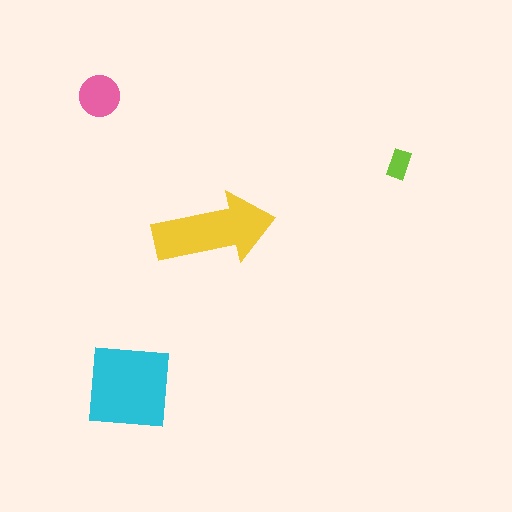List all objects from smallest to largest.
The lime rectangle, the pink circle, the yellow arrow, the cyan square.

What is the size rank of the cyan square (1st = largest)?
1st.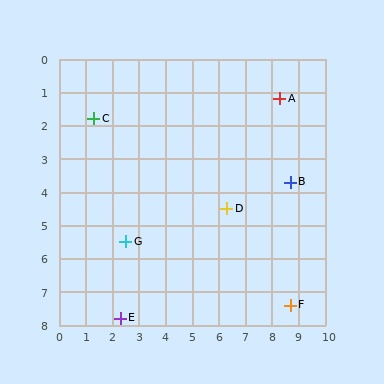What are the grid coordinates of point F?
Point F is at approximately (8.7, 7.4).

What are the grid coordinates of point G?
Point G is at approximately (2.5, 5.5).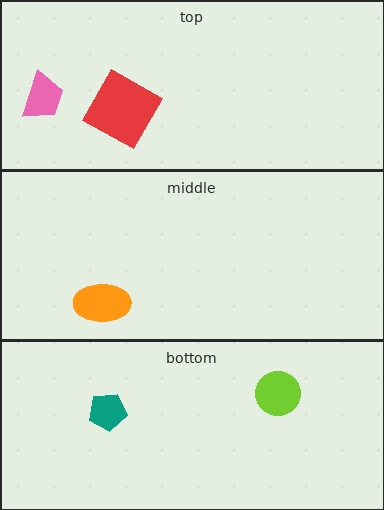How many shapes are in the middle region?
1.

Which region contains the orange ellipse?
The middle region.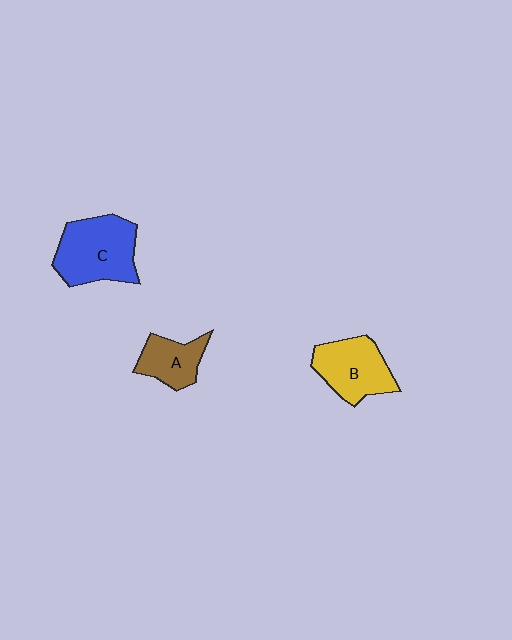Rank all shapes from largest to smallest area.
From largest to smallest: C (blue), B (yellow), A (brown).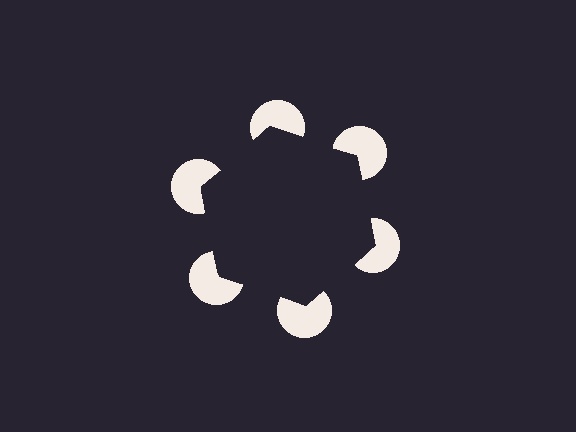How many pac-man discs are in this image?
There are 6 — one at each vertex of the illusory hexagon.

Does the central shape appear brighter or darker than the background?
It typically appears slightly darker than the background, even though no actual brightness change is drawn.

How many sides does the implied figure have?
6 sides.